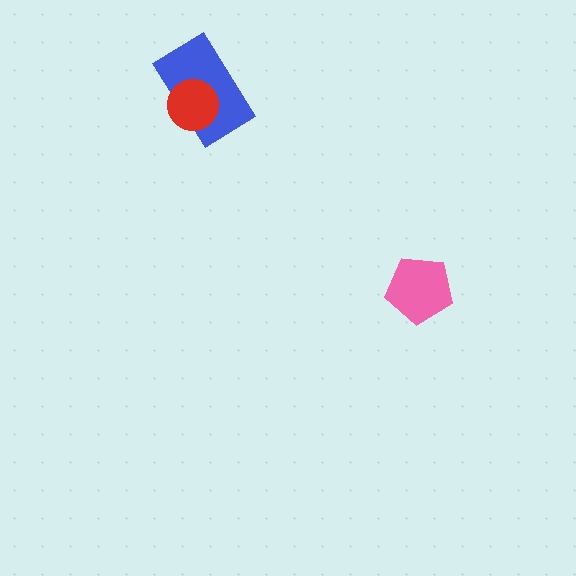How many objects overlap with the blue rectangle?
1 object overlaps with the blue rectangle.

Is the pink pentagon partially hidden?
No, no other shape covers it.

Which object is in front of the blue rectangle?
The red circle is in front of the blue rectangle.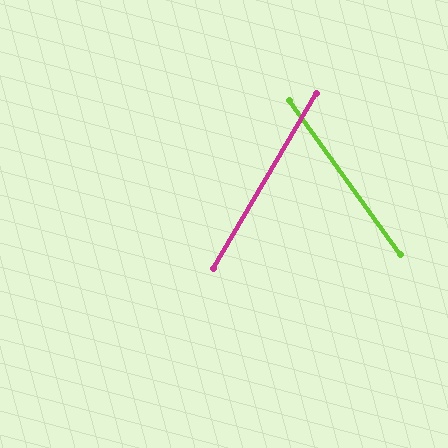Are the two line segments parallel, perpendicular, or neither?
Neither parallel nor perpendicular — they differ by about 66°.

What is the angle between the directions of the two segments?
Approximately 66 degrees.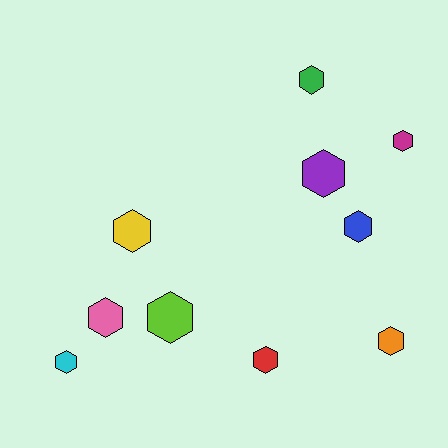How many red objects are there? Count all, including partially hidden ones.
There is 1 red object.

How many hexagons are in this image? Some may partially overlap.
There are 10 hexagons.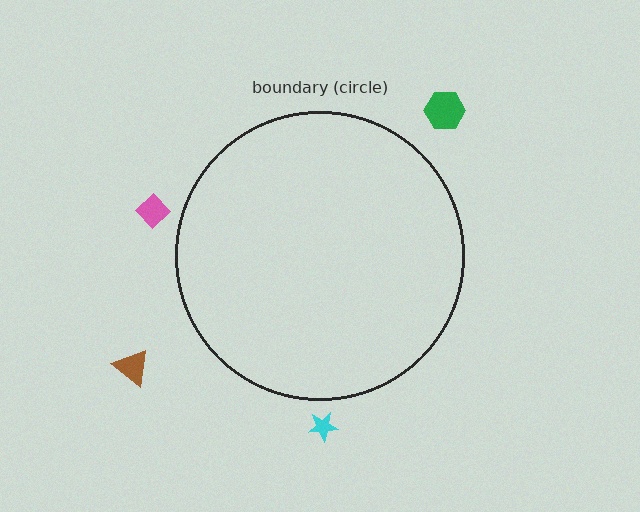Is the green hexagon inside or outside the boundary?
Outside.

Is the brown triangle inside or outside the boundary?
Outside.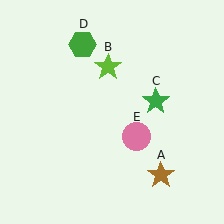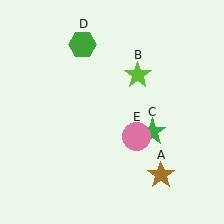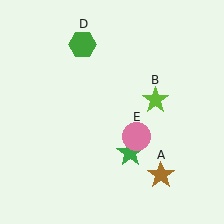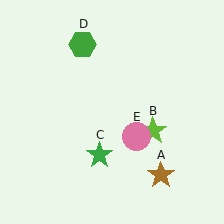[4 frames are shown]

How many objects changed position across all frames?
2 objects changed position: lime star (object B), green star (object C).